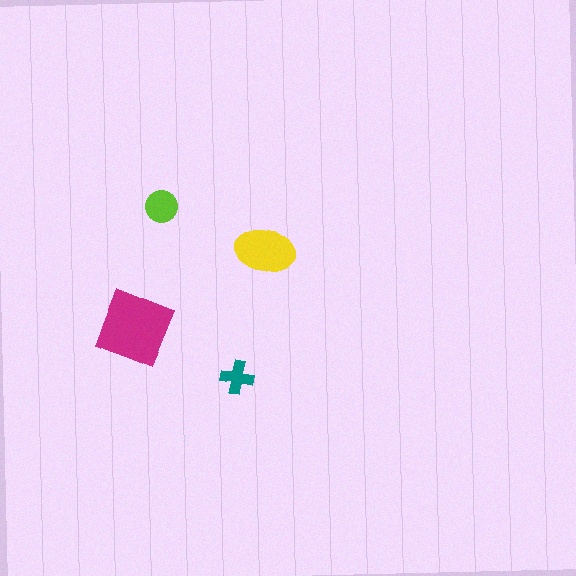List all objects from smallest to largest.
The teal cross, the lime circle, the yellow ellipse, the magenta diamond.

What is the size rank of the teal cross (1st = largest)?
4th.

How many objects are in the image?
There are 4 objects in the image.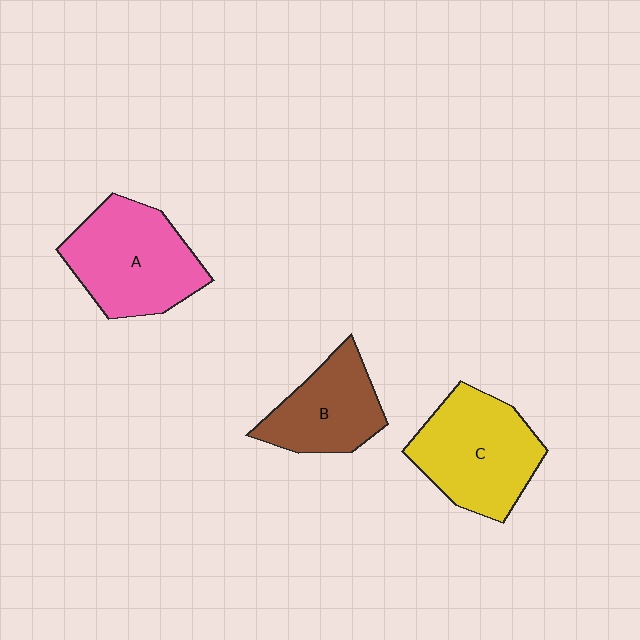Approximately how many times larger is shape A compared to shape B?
Approximately 1.4 times.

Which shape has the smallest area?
Shape B (brown).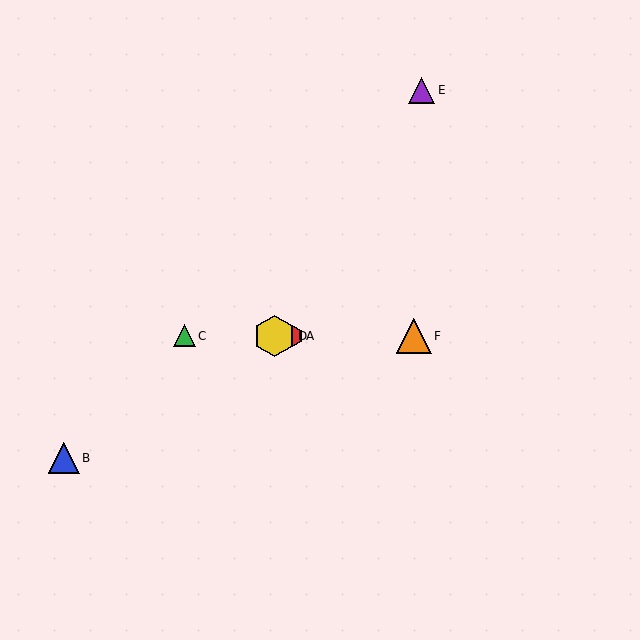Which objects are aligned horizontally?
Objects A, C, D, F are aligned horizontally.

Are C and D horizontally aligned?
Yes, both are at y≈336.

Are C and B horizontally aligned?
No, C is at y≈336 and B is at y≈458.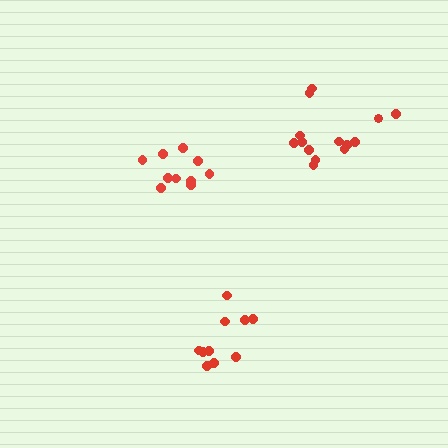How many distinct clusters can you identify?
There are 3 distinct clusters.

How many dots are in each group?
Group 1: 10 dots, Group 2: 10 dots, Group 3: 14 dots (34 total).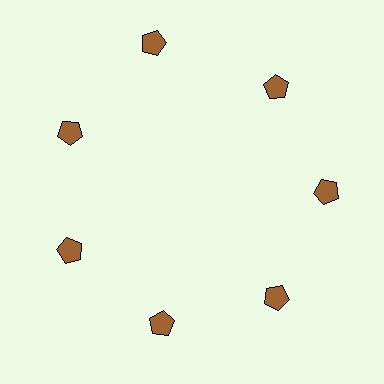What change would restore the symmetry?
The symmetry would be restored by moving it inward, back onto the ring so that all 7 pentagons sit at equal angles and equal distance from the center.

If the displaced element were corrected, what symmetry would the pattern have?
It would have 7-fold rotational symmetry — the pattern would map onto itself every 51 degrees.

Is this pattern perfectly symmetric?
No. The 7 brown pentagons are arranged in a ring, but one element near the 12 o'clock position is pushed outward from the center, breaking the 7-fold rotational symmetry.